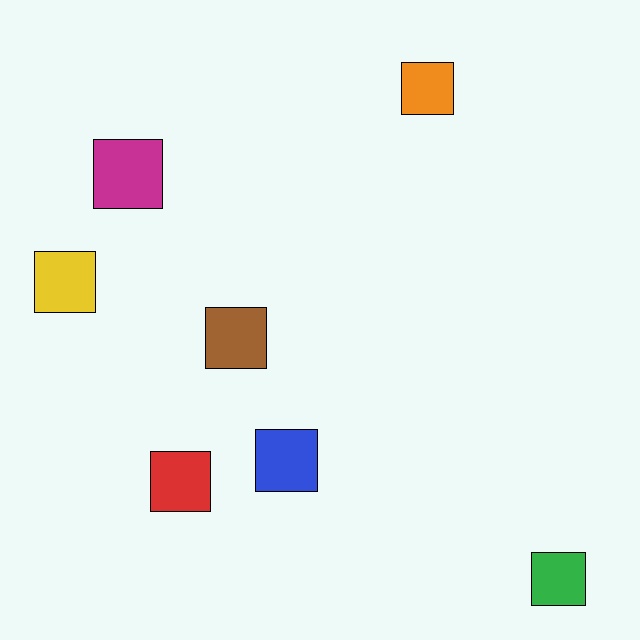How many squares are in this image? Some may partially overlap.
There are 7 squares.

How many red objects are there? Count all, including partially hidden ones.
There is 1 red object.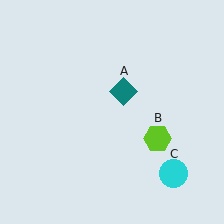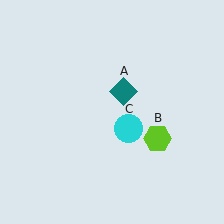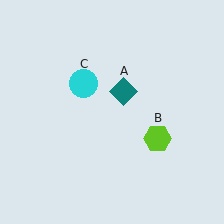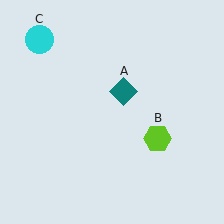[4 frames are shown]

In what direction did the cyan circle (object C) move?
The cyan circle (object C) moved up and to the left.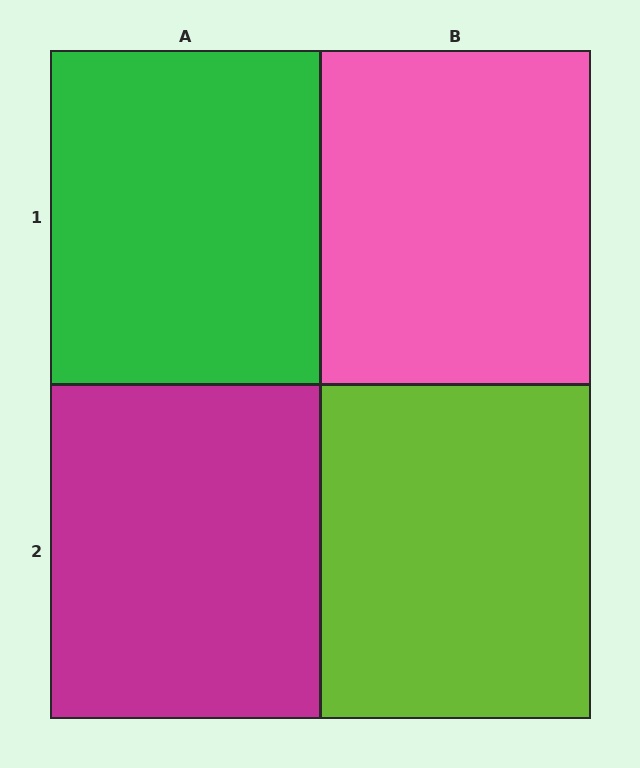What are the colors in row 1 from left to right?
Green, pink.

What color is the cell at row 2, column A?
Magenta.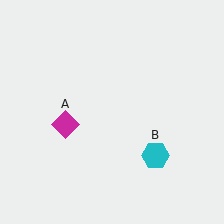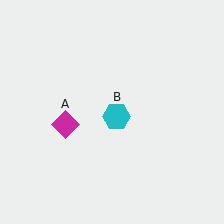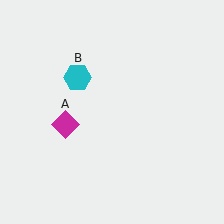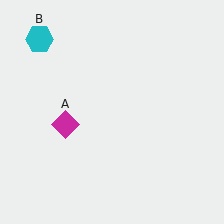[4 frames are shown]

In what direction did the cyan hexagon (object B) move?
The cyan hexagon (object B) moved up and to the left.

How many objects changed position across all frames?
1 object changed position: cyan hexagon (object B).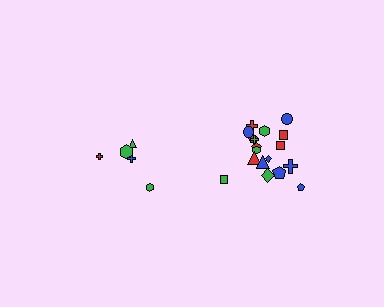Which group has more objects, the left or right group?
The right group.